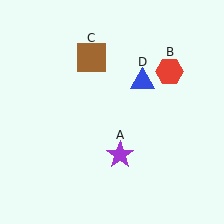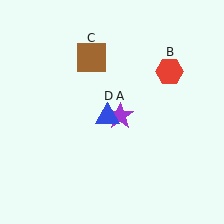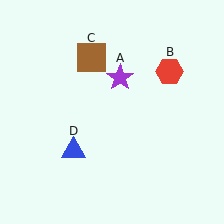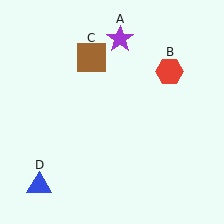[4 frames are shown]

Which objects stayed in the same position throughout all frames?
Red hexagon (object B) and brown square (object C) remained stationary.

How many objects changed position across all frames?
2 objects changed position: purple star (object A), blue triangle (object D).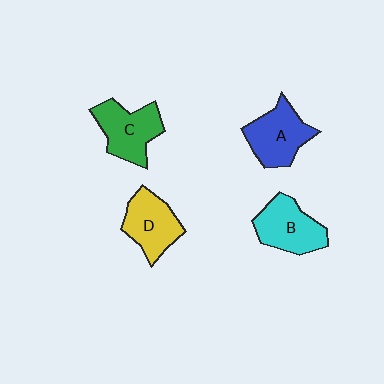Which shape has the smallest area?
Shape D (yellow).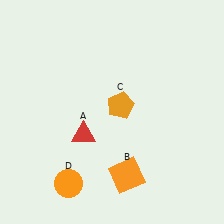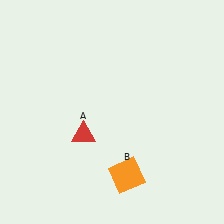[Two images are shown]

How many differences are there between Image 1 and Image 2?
There are 2 differences between the two images.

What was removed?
The orange circle (D), the orange pentagon (C) were removed in Image 2.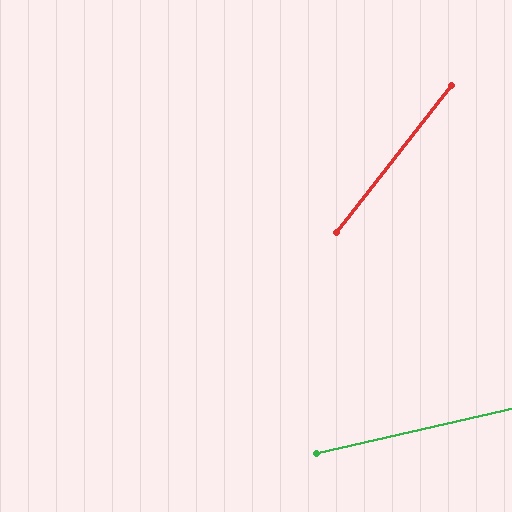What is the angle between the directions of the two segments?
Approximately 39 degrees.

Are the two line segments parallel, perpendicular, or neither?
Neither parallel nor perpendicular — they differ by about 39°.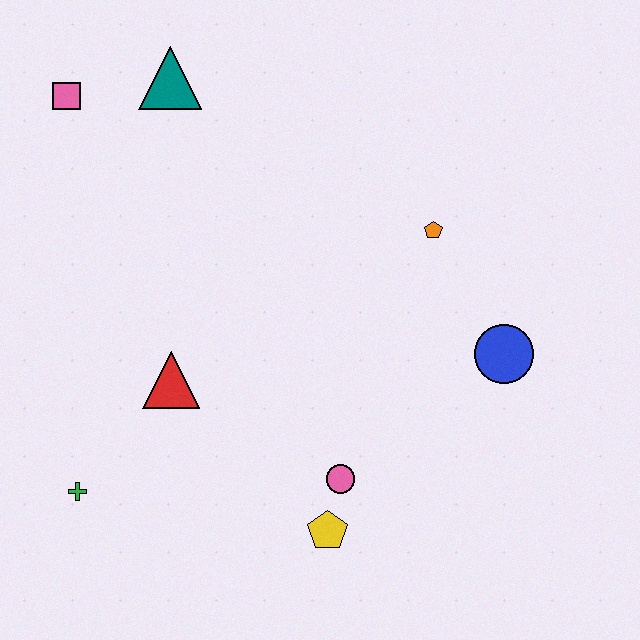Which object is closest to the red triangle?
The green cross is closest to the red triangle.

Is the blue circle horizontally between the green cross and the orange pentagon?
No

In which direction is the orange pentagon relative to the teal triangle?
The orange pentagon is to the right of the teal triangle.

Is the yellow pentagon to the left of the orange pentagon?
Yes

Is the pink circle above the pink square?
No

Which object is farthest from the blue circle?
The pink square is farthest from the blue circle.